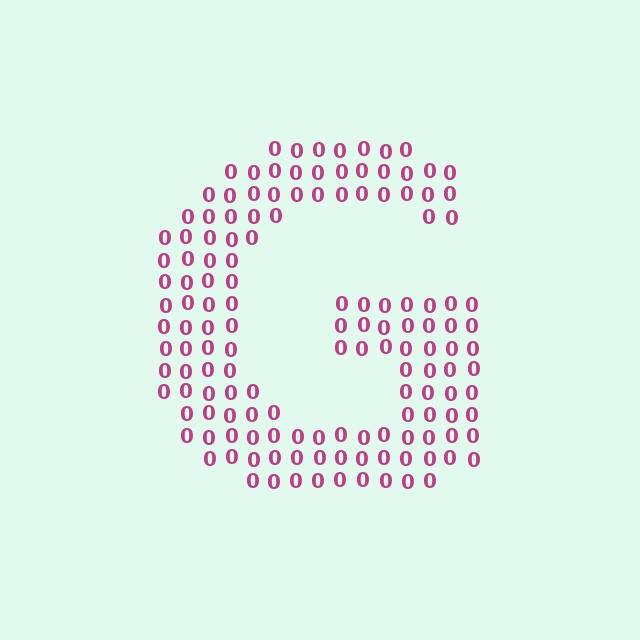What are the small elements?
The small elements are digit 0's.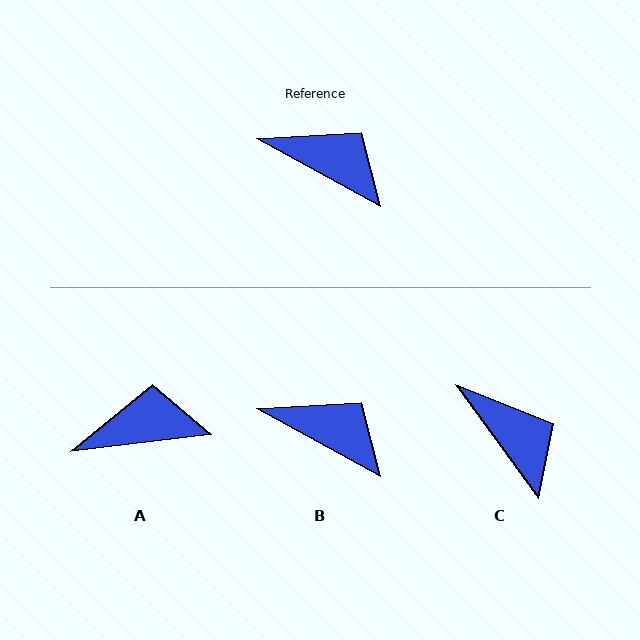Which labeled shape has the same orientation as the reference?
B.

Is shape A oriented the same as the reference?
No, it is off by about 35 degrees.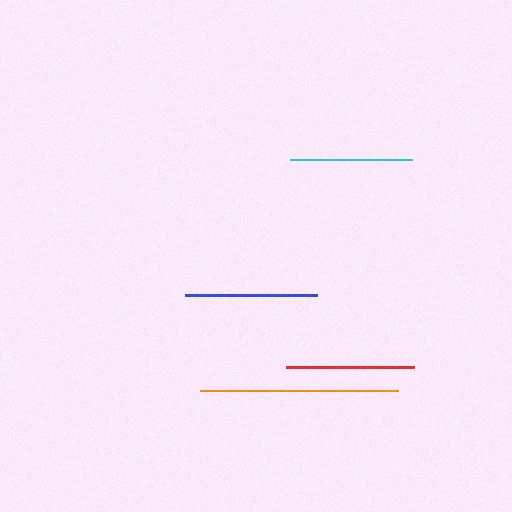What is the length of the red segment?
The red segment is approximately 128 pixels long.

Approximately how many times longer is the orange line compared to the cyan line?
The orange line is approximately 1.6 times the length of the cyan line.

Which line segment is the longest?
The orange line is the longest at approximately 198 pixels.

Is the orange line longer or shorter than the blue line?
The orange line is longer than the blue line.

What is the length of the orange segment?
The orange segment is approximately 198 pixels long.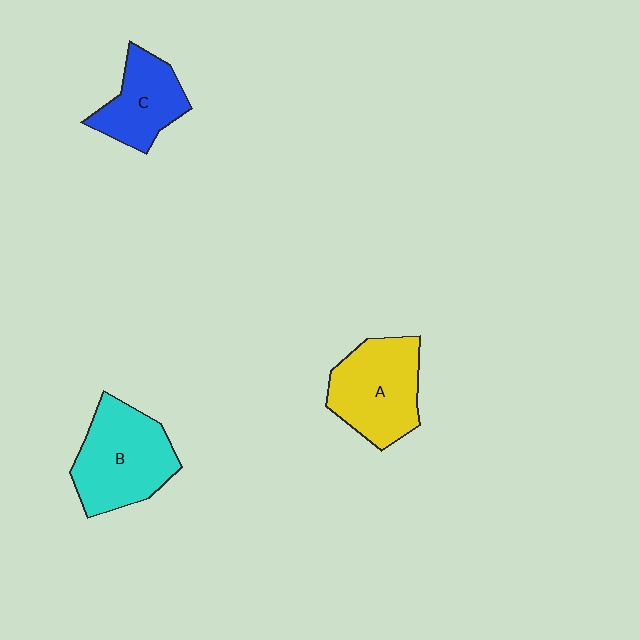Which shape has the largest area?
Shape B (cyan).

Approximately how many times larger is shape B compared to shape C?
Approximately 1.5 times.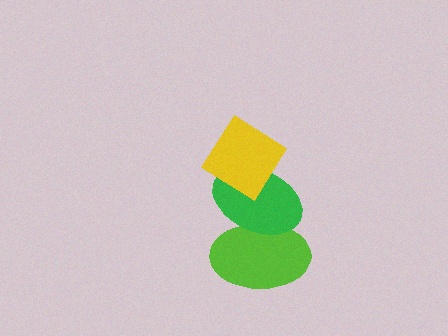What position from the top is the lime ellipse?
The lime ellipse is 3rd from the top.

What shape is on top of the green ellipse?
The yellow diamond is on top of the green ellipse.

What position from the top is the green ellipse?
The green ellipse is 2nd from the top.